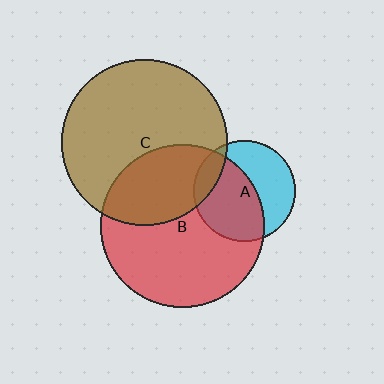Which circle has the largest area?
Circle C (brown).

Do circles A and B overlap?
Yes.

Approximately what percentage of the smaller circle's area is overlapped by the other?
Approximately 55%.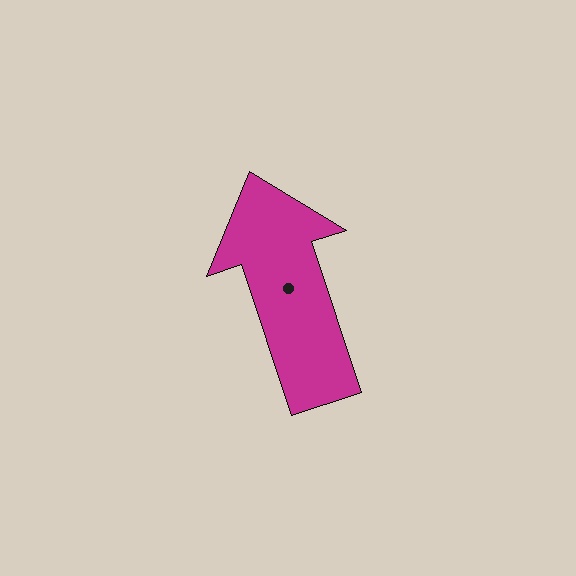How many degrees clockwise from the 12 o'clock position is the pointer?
Approximately 342 degrees.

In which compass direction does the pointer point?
North.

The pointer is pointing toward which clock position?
Roughly 11 o'clock.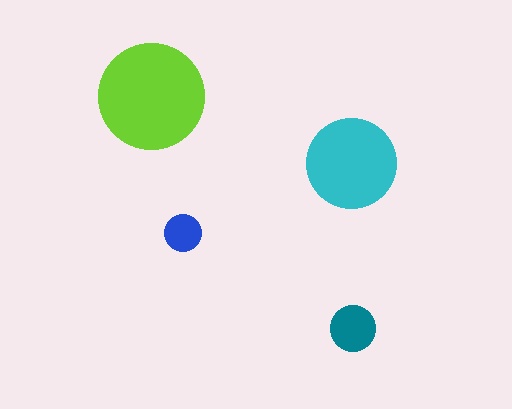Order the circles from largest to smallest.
the lime one, the cyan one, the teal one, the blue one.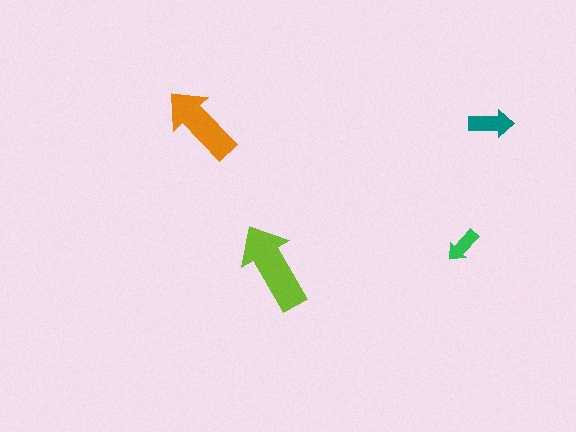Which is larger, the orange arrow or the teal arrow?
The orange one.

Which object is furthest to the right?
The teal arrow is rightmost.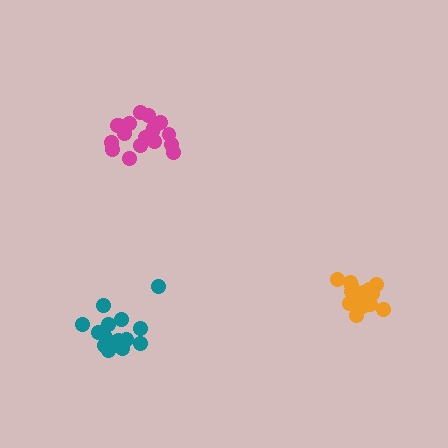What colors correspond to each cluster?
The clusters are colored: magenta, orange, teal.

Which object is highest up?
The magenta cluster is topmost.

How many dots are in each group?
Group 1: 18 dots, Group 2: 18 dots, Group 3: 15 dots (51 total).